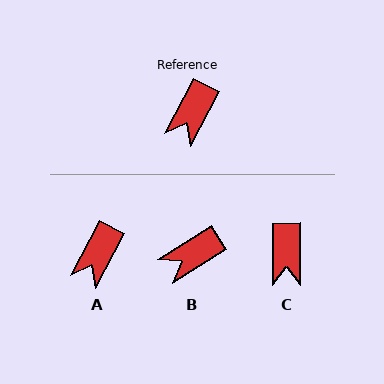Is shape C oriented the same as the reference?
No, it is off by about 28 degrees.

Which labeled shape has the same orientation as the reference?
A.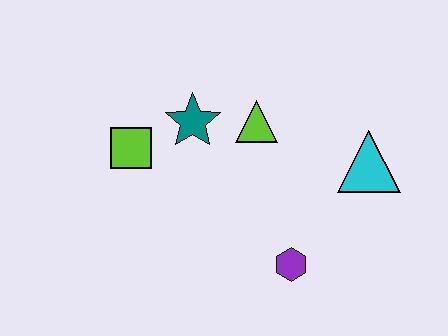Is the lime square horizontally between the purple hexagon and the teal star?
No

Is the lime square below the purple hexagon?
No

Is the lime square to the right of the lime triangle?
No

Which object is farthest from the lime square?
The cyan triangle is farthest from the lime square.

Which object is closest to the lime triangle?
The teal star is closest to the lime triangle.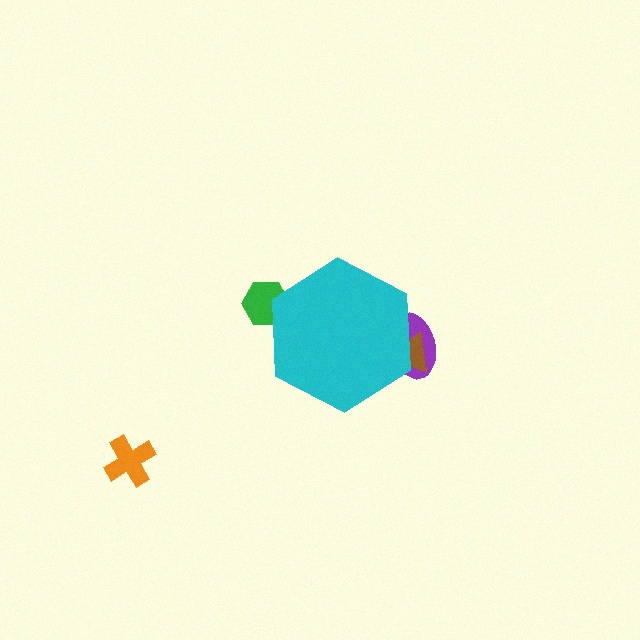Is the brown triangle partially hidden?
Yes, the brown triangle is partially hidden behind the cyan hexagon.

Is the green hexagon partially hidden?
Yes, the green hexagon is partially hidden behind the cyan hexagon.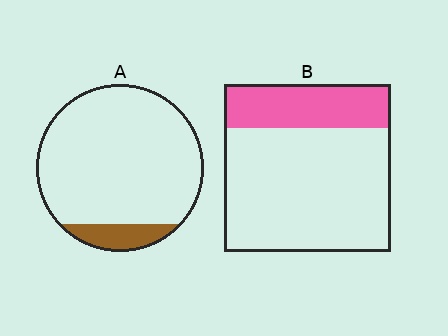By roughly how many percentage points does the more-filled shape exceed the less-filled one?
By roughly 15 percentage points (B over A).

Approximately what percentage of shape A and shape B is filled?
A is approximately 10% and B is approximately 25%.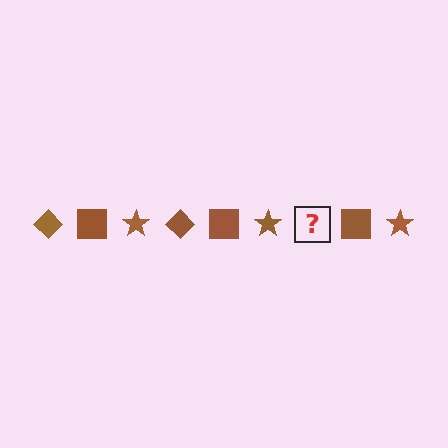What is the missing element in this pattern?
The missing element is a brown diamond.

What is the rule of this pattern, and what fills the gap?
The rule is that the pattern cycles through diamond, square, star shapes in brown. The gap should be filled with a brown diamond.